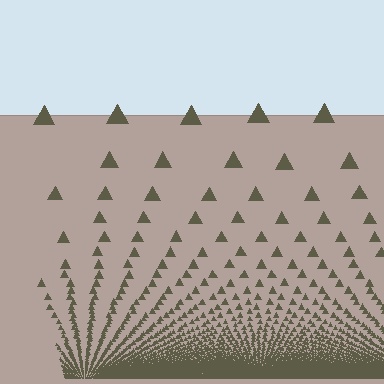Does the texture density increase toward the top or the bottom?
Density increases toward the bottom.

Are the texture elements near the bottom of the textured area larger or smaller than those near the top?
Smaller. The gradient is inverted — elements near the bottom are smaller and denser.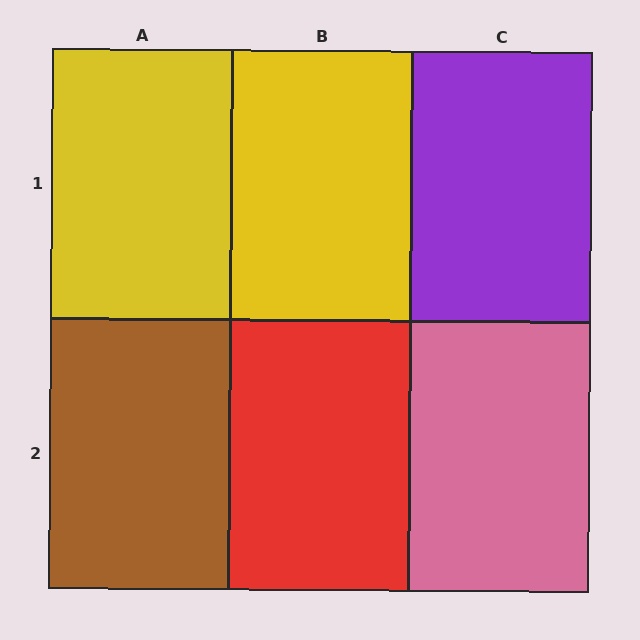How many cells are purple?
1 cell is purple.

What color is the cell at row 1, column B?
Yellow.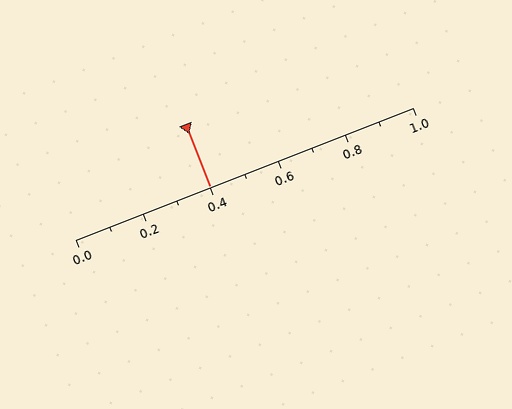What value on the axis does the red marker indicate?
The marker indicates approximately 0.4.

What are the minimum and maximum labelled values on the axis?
The axis runs from 0.0 to 1.0.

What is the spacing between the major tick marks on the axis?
The major ticks are spaced 0.2 apart.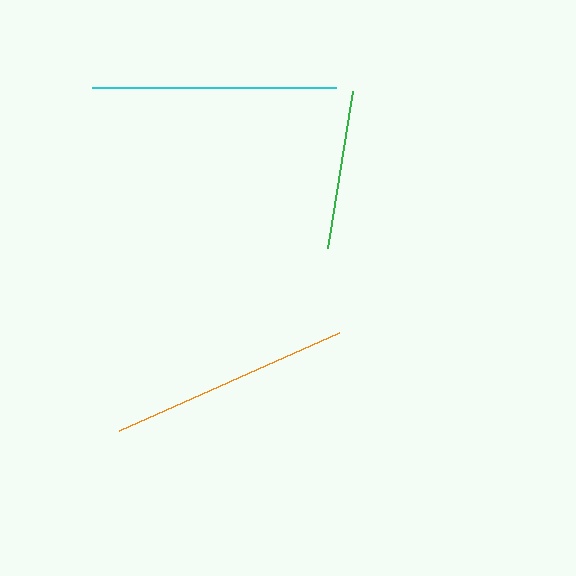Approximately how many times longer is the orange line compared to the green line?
The orange line is approximately 1.5 times the length of the green line.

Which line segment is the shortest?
The green line is the shortest at approximately 158 pixels.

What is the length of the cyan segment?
The cyan segment is approximately 244 pixels long.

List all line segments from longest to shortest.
From longest to shortest: cyan, orange, green.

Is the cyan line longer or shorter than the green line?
The cyan line is longer than the green line.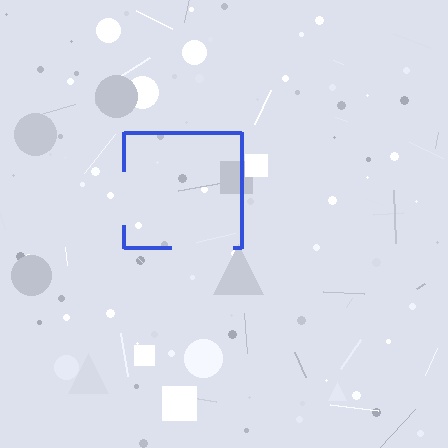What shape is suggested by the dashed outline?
The dashed outline suggests a square.